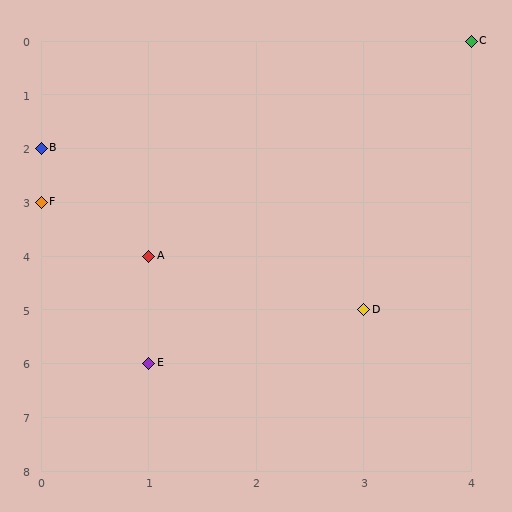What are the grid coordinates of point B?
Point B is at grid coordinates (0, 2).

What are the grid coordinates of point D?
Point D is at grid coordinates (3, 5).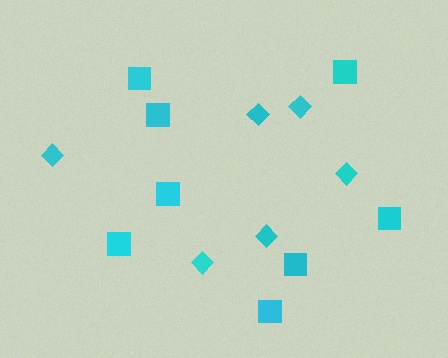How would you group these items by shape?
There are 2 groups: one group of squares (8) and one group of diamonds (6).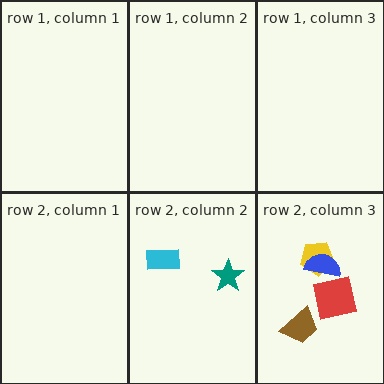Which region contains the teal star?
The row 2, column 2 region.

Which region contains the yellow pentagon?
The row 2, column 3 region.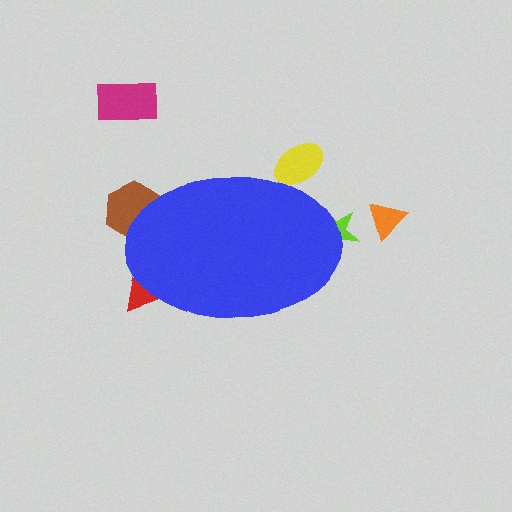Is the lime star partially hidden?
Yes, the lime star is partially hidden behind the blue ellipse.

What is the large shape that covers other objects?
A blue ellipse.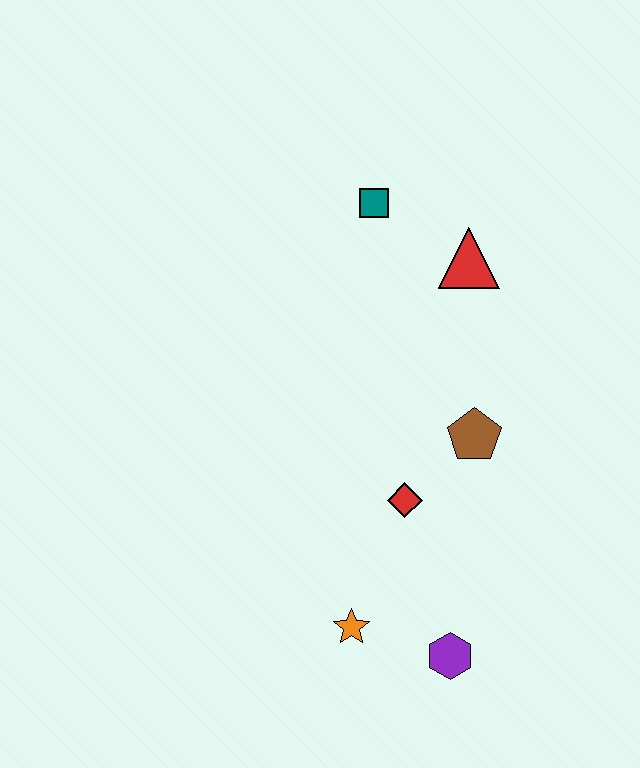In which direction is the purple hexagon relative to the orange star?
The purple hexagon is to the right of the orange star.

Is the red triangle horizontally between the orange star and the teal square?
No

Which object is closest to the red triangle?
The teal square is closest to the red triangle.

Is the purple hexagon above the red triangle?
No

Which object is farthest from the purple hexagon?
The teal square is farthest from the purple hexagon.